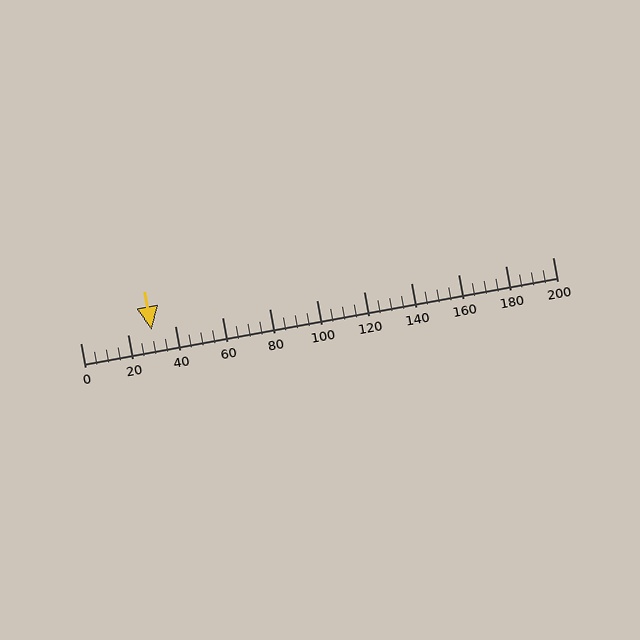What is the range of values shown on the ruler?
The ruler shows values from 0 to 200.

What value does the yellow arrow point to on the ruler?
The yellow arrow points to approximately 30.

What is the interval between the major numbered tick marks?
The major tick marks are spaced 20 units apart.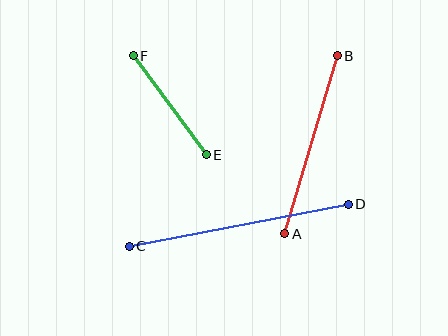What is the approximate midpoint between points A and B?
The midpoint is at approximately (311, 145) pixels.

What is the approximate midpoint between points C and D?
The midpoint is at approximately (239, 225) pixels.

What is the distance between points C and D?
The distance is approximately 223 pixels.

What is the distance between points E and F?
The distance is approximately 123 pixels.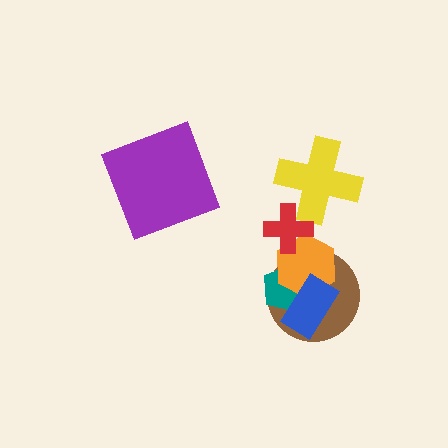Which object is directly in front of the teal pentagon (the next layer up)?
The orange hexagon is directly in front of the teal pentagon.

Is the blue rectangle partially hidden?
No, no other shape covers it.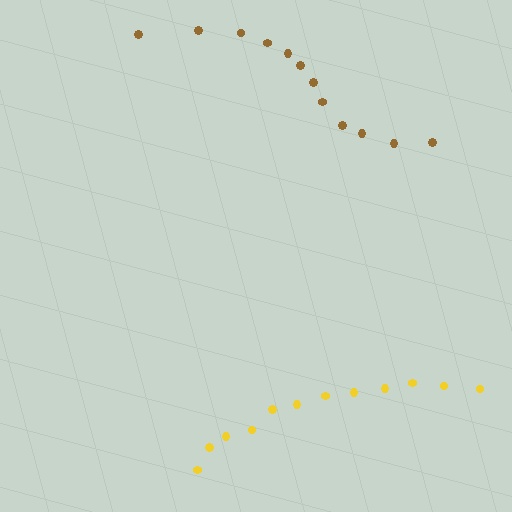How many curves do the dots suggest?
There are 2 distinct paths.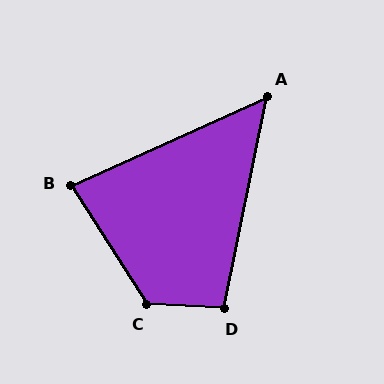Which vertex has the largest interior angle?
C, at approximately 126 degrees.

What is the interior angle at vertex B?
Approximately 82 degrees (acute).